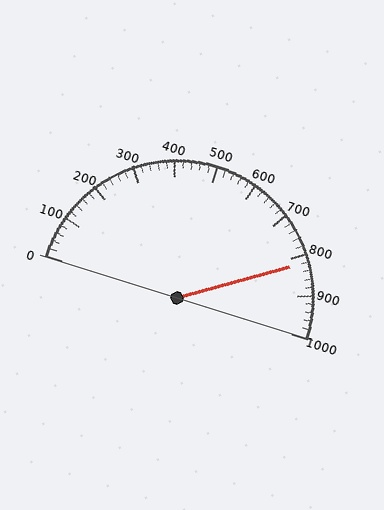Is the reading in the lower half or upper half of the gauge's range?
The reading is in the upper half of the range (0 to 1000).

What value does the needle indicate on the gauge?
The needle indicates approximately 820.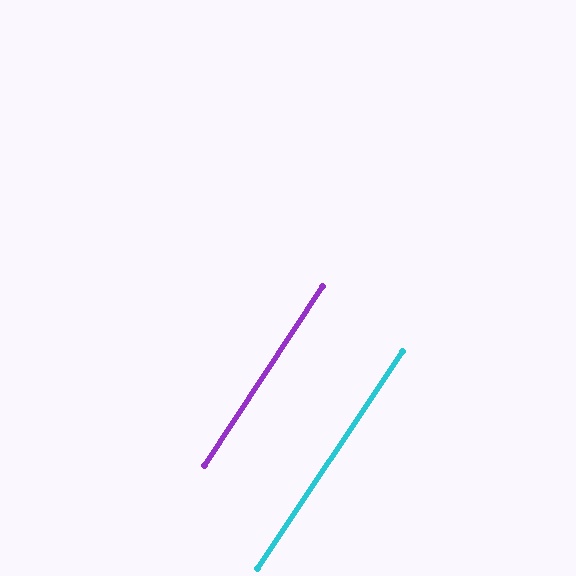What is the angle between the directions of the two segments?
Approximately 0 degrees.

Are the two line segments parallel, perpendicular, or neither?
Parallel — their directions differ by only 0.3°.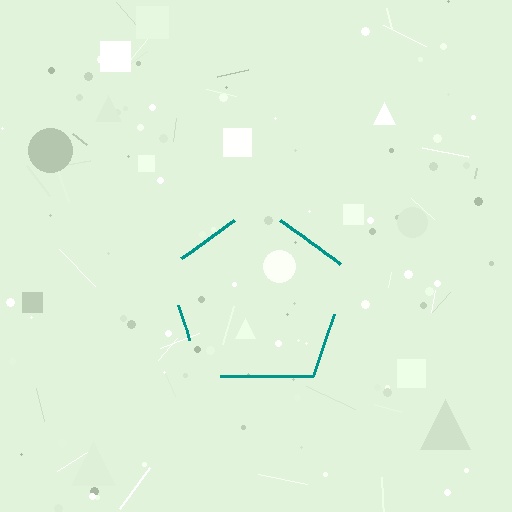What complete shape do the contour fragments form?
The contour fragments form a pentagon.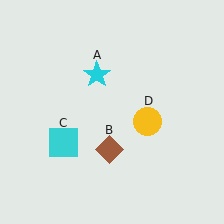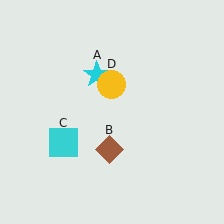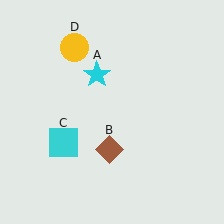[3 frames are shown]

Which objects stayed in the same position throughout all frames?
Cyan star (object A) and brown diamond (object B) and cyan square (object C) remained stationary.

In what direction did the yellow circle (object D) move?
The yellow circle (object D) moved up and to the left.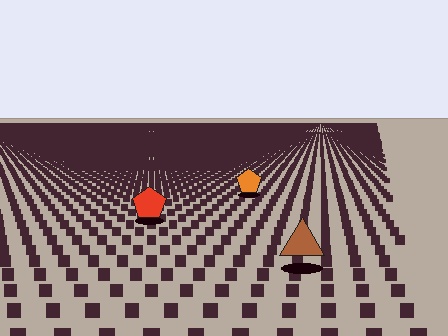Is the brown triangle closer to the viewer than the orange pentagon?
Yes. The brown triangle is closer — you can tell from the texture gradient: the ground texture is coarser near it.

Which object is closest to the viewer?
The brown triangle is closest. The texture marks near it are larger and more spread out.